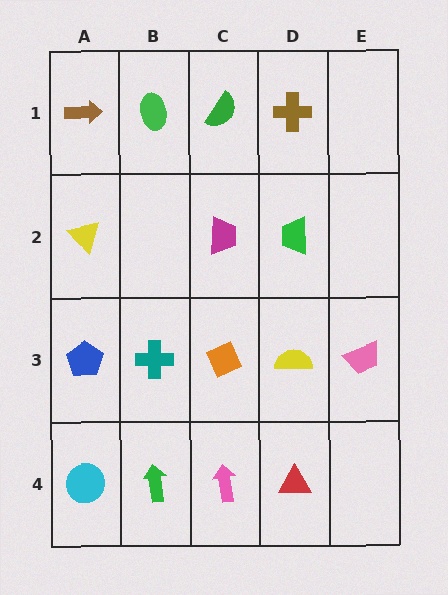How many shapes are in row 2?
3 shapes.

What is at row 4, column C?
A pink arrow.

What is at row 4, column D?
A red triangle.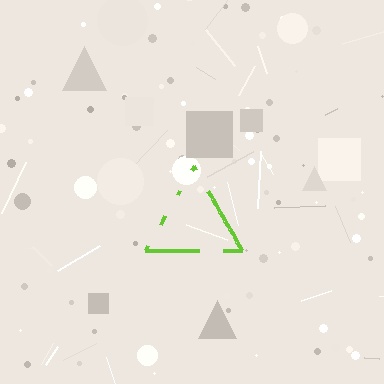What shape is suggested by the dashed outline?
The dashed outline suggests a triangle.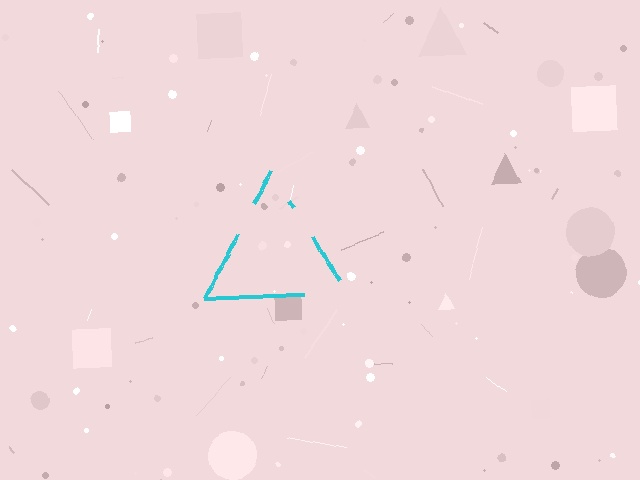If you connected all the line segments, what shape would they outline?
They would outline a triangle.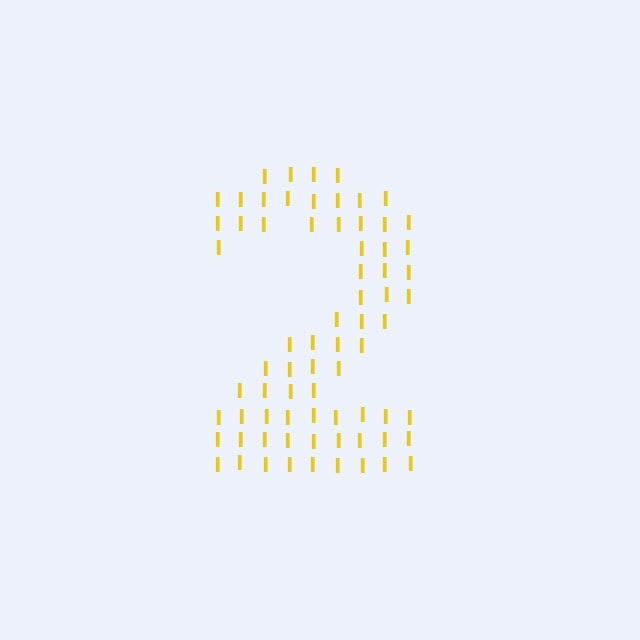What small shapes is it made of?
It is made of small letter I's.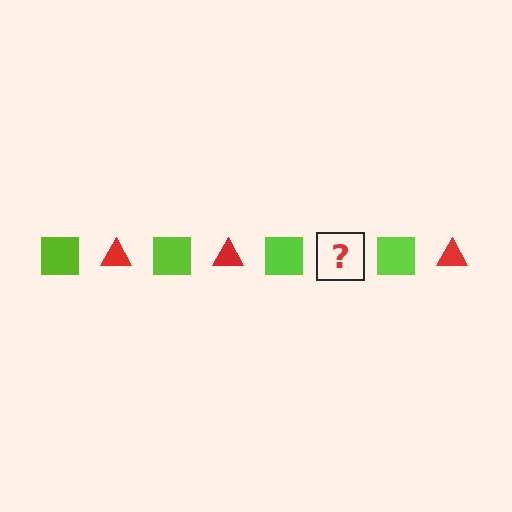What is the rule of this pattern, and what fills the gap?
The rule is that the pattern alternates between lime square and red triangle. The gap should be filled with a red triangle.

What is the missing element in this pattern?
The missing element is a red triangle.